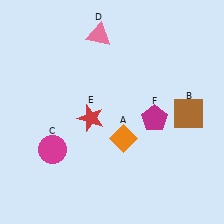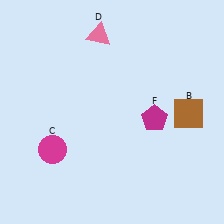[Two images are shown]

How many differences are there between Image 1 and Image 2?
There are 2 differences between the two images.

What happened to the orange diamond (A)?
The orange diamond (A) was removed in Image 2. It was in the bottom-right area of Image 1.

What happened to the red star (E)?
The red star (E) was removed in Image 2. It was in the bottom-left area of Image 1.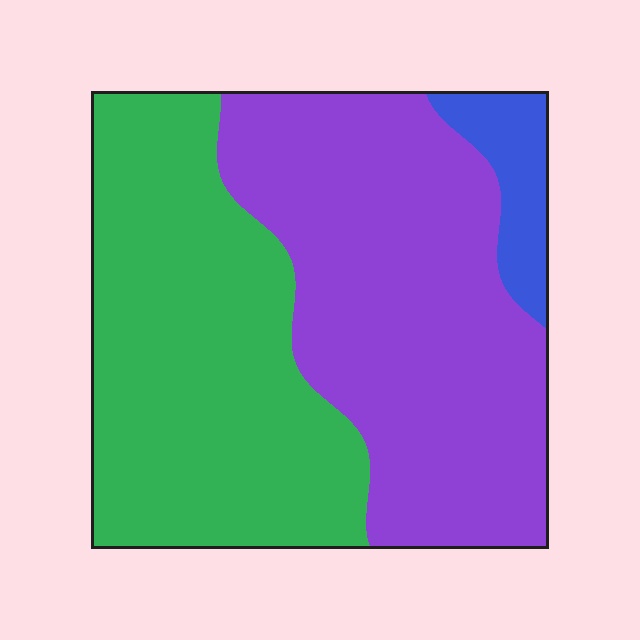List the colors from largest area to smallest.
From largest to smallest: purple, green, blue.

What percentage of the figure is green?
Green covers about 45% of the figure.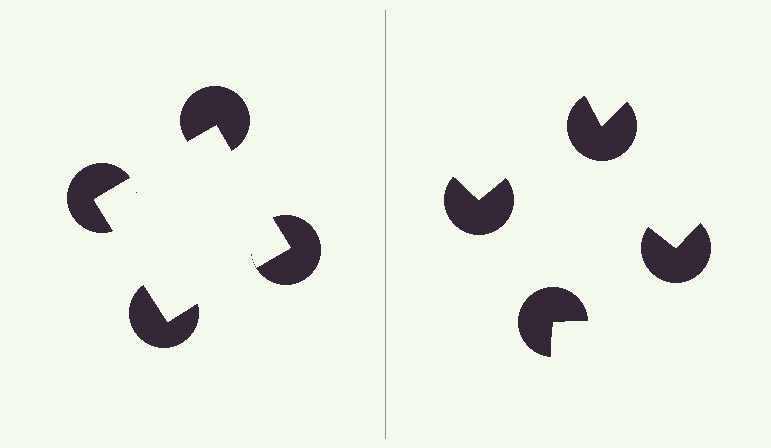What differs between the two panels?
The pac-man discs are positioned identically on both sides; only the wedge orientations differ. On the left they align to a square; on the right they are misaligned.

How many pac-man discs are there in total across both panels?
8 — 4 on each side.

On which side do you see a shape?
An illusory square appears on the left side. On the right side the wedge cuts are rotated, so no coherent shape forms.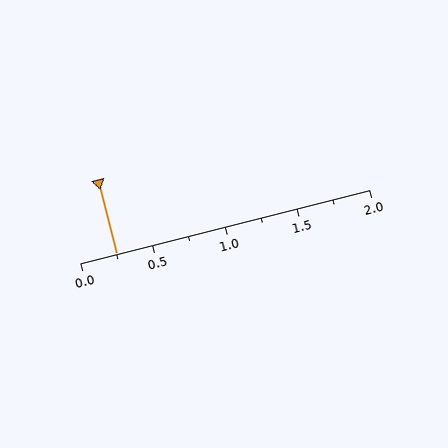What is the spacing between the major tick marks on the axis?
The major ticks are spaced 0.5 apart.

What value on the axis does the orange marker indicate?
The marker indicates approximately 0.25.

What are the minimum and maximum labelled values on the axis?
The axis runs from 0.0 to 2.0.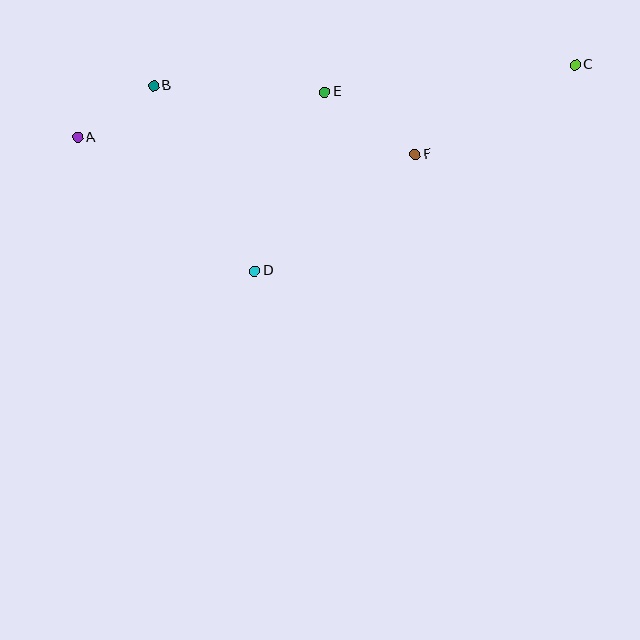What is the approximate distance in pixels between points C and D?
The distance between C and D is approximately 381 pixels.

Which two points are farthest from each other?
Points A and C are farthest from each other.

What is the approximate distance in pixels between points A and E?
The distance between A and E is approximately 251 pixels.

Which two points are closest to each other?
Points A and B are closest to each other.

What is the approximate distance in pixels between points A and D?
The distance between A and D is approximately 222 pixels.